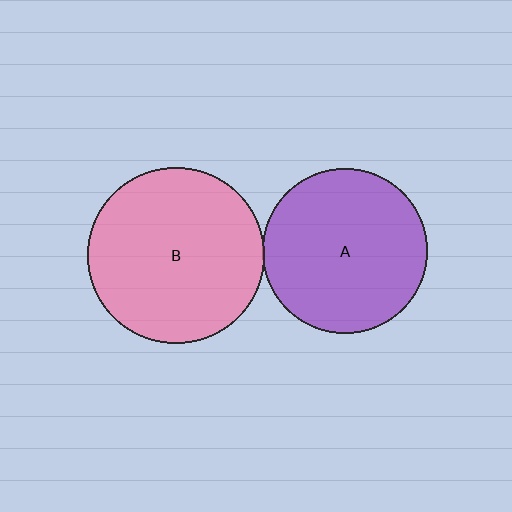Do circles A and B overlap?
Yes.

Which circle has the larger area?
Circle B (pink).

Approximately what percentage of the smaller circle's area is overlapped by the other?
Approximately 5%.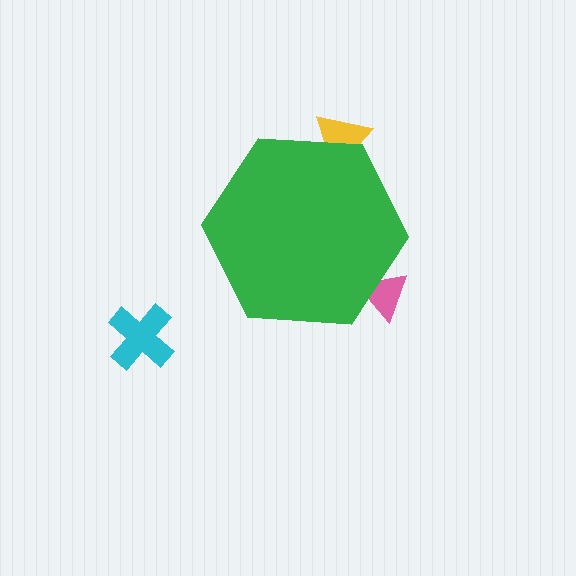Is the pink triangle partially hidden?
Yes, the pink triangle is partially hidden behind the green hexagon.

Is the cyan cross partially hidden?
No, the cyan cross is fully visible.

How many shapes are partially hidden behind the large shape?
2 shapes are partially hidden.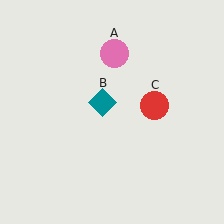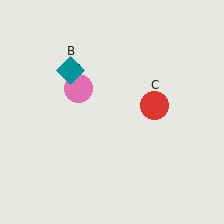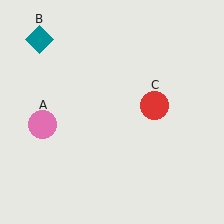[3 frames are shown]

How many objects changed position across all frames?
2 objects changed position: pink circle (object A), teal diamond (object B).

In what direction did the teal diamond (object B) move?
The teal diamond (object B) moved up and to the left.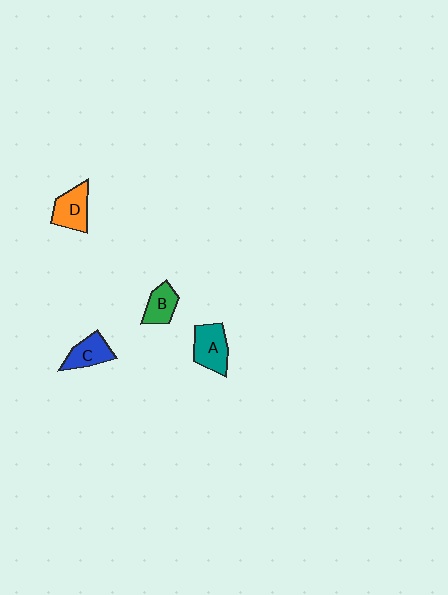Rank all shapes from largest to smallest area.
From largest to smallest: A (teal), D (orange), C (blue), B (green).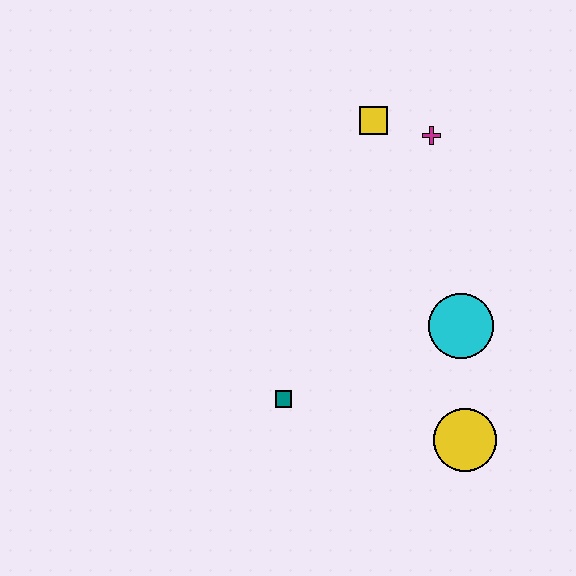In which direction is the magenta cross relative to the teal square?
The magenta cross is above the teal square.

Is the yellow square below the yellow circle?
No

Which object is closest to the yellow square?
The magenta cross is closest to the yellow square.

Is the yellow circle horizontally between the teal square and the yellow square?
No